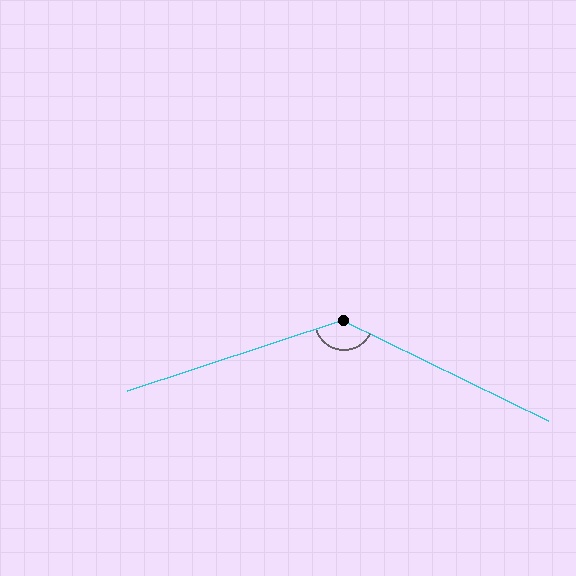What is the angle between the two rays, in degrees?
Approximately 136 degrees.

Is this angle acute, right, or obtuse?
It is obtuse.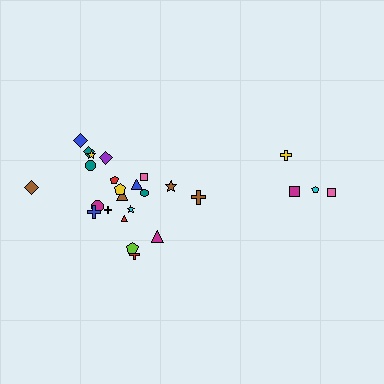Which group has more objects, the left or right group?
The left group.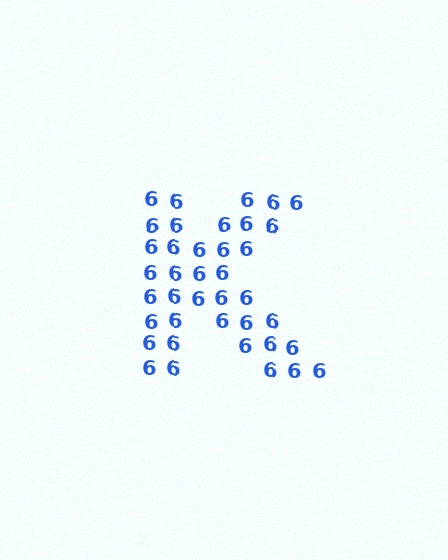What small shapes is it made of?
It is made of small digit 6's.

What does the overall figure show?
The overall figure shows the letter K.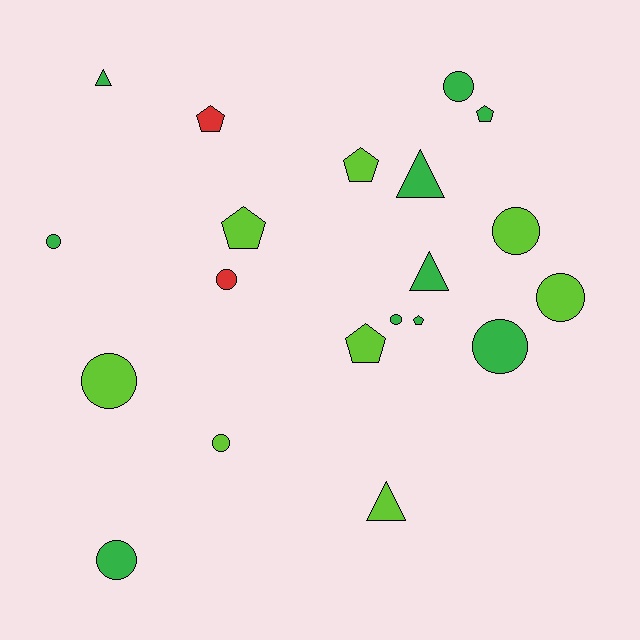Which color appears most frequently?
Green, with 10 objects.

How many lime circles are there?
There are 4 lime circles.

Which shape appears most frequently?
Circle, with 10 objects.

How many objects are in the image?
There are 20 objects.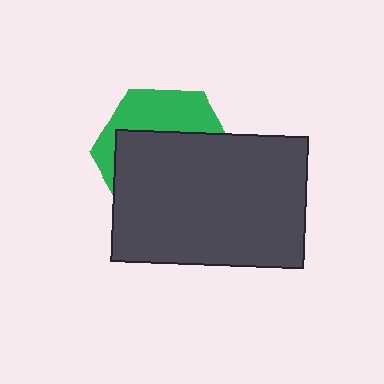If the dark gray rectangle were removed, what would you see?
You would see the complete green hexagon.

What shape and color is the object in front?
The object in front is a dark gray rectangle.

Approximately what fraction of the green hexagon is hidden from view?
Roughly 66% of the green hexagon is hidden behind the dark gray rectangle.